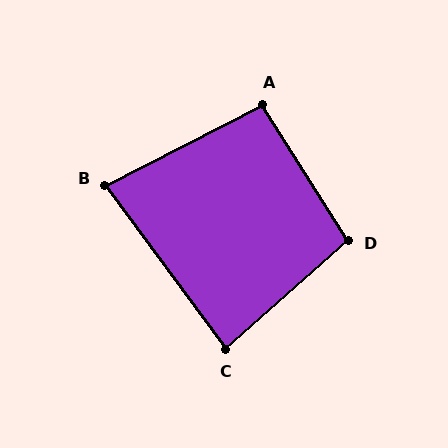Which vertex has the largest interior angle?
D, at approximately 99 degrees.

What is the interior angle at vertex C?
Approximately 85 degrees (acute).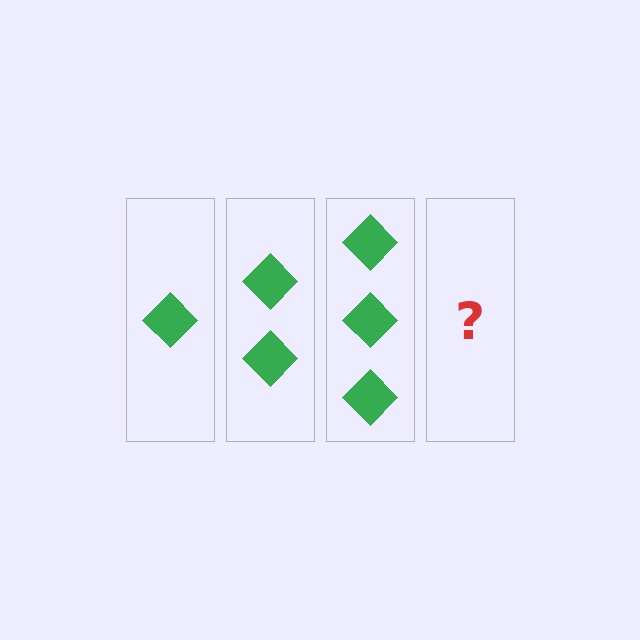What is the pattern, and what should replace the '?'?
The pattern is that each step adds one more diamond. The '?' should be 4 diamonds.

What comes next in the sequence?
The next element should be 4 diamonds.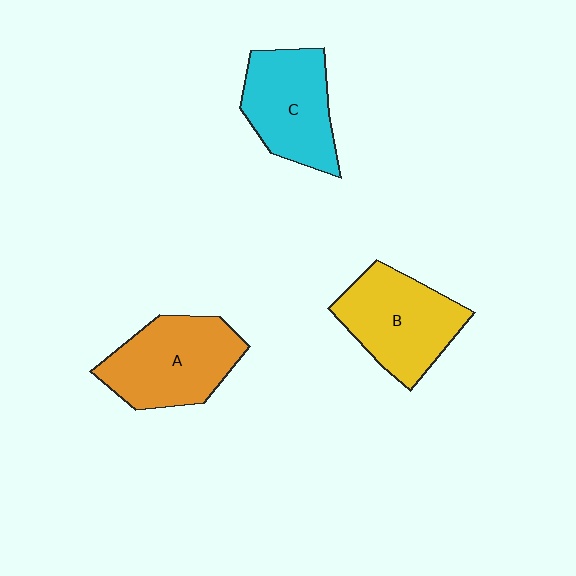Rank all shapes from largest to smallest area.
From largest to smallest: A (orange), B (yellow), C (cyan).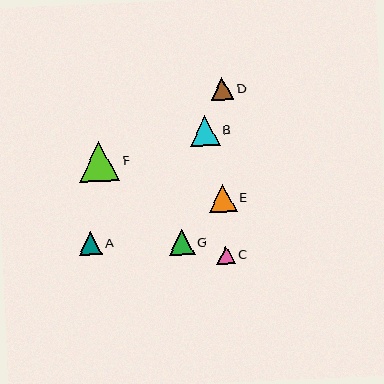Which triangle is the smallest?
Triangle C is the smallest with a size of approximately 18 pixels.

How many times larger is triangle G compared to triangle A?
Triangle G is approximately 1.1 times the size of triangle A.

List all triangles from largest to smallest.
From largest to smallest: F, B, E, G, A, D, C.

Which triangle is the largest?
Triangle F is the largest with a size of approximately 40 pixels.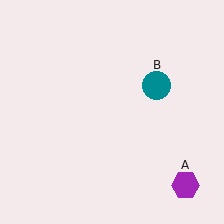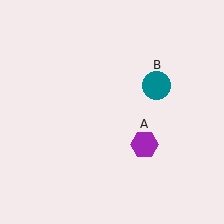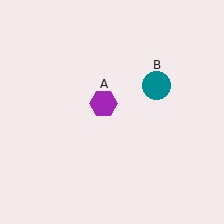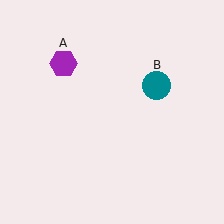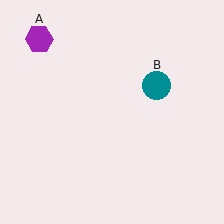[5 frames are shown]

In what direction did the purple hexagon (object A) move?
The purple hexagon (object A) moved up and to the left.